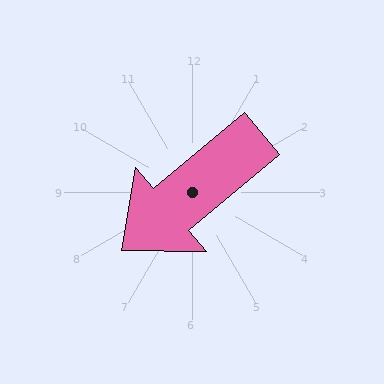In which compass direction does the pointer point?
Southwest.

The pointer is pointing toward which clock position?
Roughly 8 o'clock.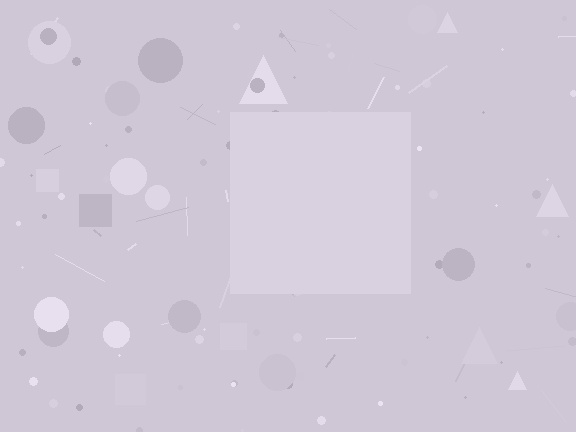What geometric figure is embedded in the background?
A square is embedded in the background.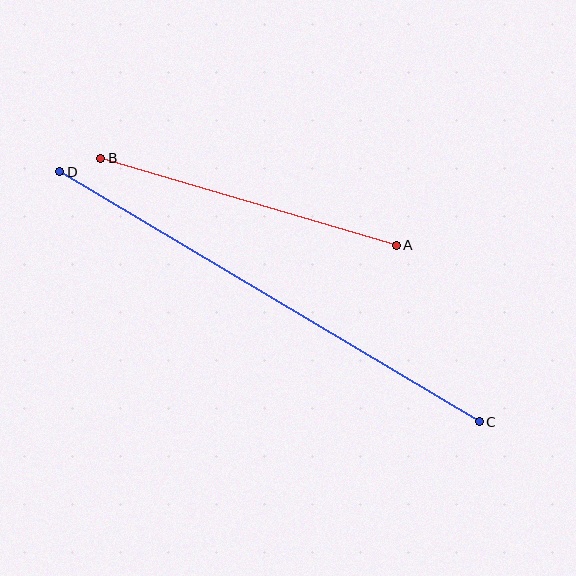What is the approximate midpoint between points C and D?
The midpoint is at approximately (270, 297) pixels.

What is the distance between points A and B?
The distance is approximately 308 pixels.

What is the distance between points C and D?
The distance is approximately 488 pixels.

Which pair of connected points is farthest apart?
Points C and D are farthest apart.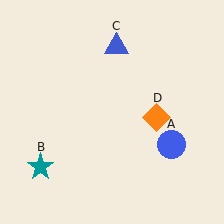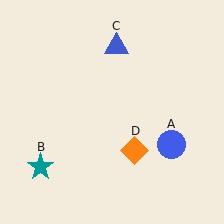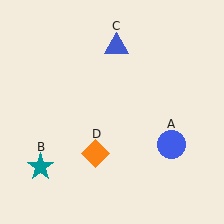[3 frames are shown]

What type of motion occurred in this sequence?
The orange diamond (object D) rotated clockwise around the center of the scene.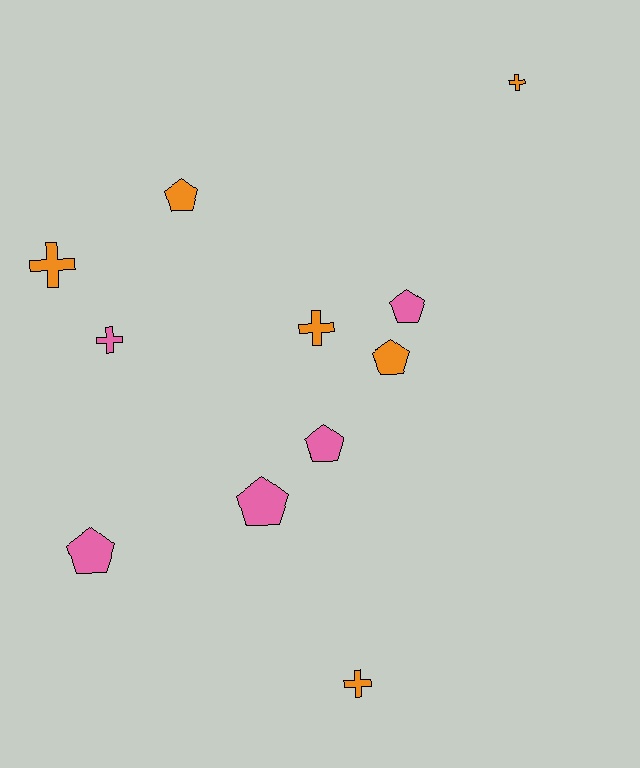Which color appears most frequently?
Orange, with 6 objects.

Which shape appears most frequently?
Pentagon, with 6 objects.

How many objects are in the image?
There are 11 objects.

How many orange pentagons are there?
There are 2 orange pentagons.